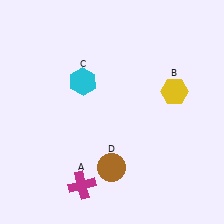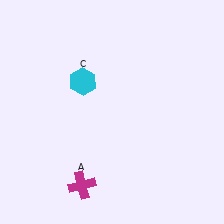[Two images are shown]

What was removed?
The yellow hexagon (B), the brown circle (D) were removed in Image 2.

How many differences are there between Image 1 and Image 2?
There are 2 differences between the two images.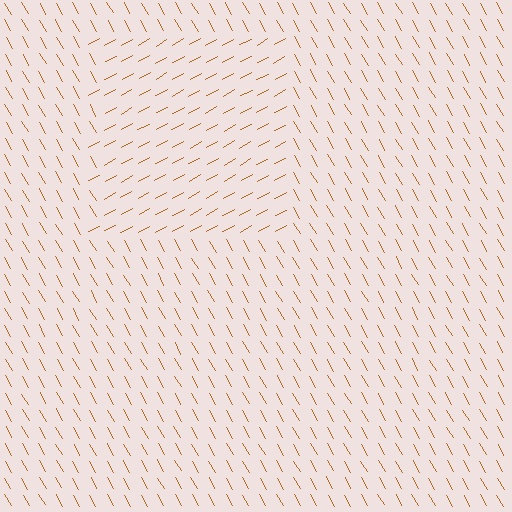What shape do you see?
I see a rectangle.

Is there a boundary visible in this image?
Yes, there is a texture boundary formed by a change in line orientation.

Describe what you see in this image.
The image is filled with small brown line segments. A rectangle region in the image has lines oriented differently from the surrounding lines, creating a visible texture boundary.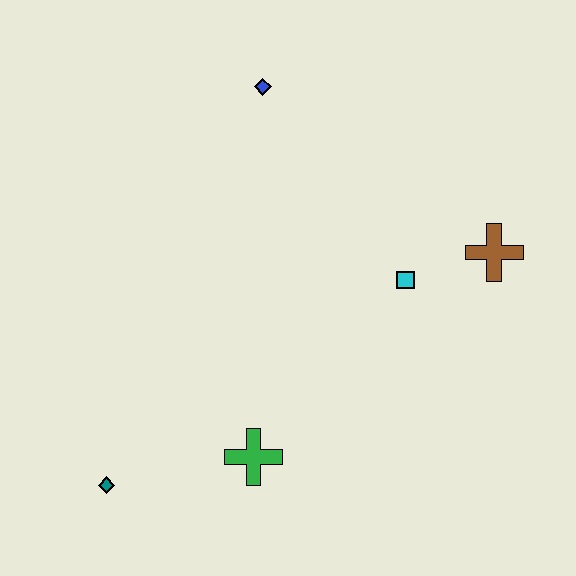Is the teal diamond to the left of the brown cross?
Yes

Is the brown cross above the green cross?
Yes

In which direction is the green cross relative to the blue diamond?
The green cross is below the blue diamond.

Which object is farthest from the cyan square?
The teal diamond is farthest from the cyan square.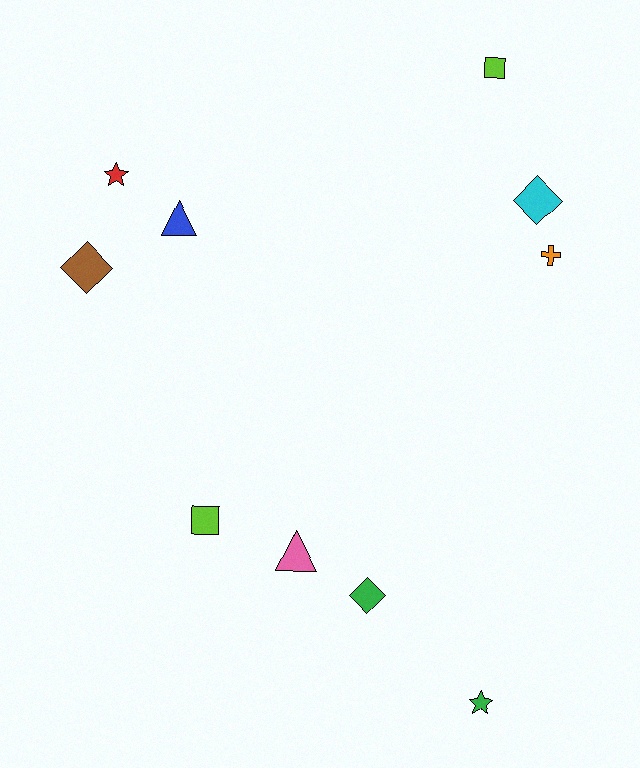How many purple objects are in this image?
There are no purple objects.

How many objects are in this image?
There are 10 objects.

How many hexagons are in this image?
There are no hexagons.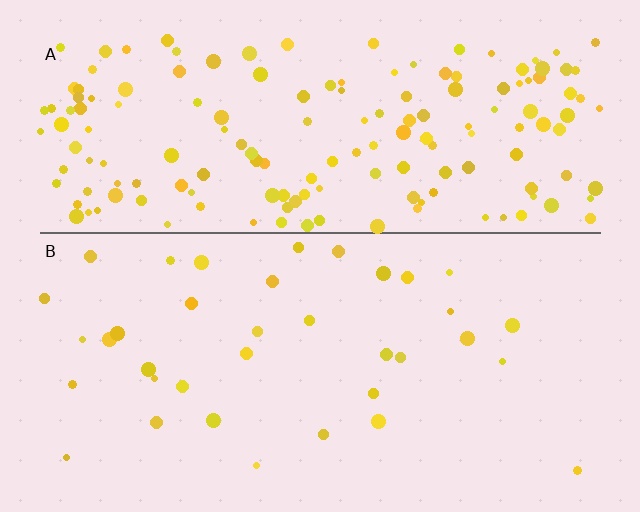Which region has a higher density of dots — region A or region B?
A (the top).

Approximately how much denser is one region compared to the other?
Approximately 4.6× — region A over region B.